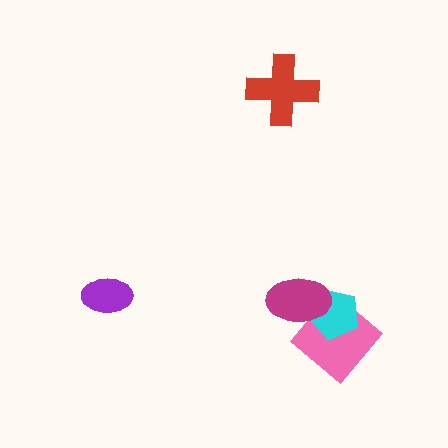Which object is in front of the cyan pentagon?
The magenta ellipse is in front of the cyan pentagon.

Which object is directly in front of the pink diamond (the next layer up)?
The cyan pentagon is directly in front of the pink diamond.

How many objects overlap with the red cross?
0 objects overlap with the red cross.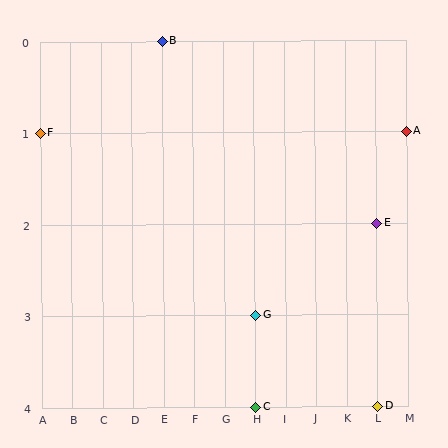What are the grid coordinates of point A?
Point A is at grid coordinates (M, 1).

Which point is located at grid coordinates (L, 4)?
Point D is at (L, 4).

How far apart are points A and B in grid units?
Points A and B are 8 columns and 1 row apart (about 8.1 grid units diagonally).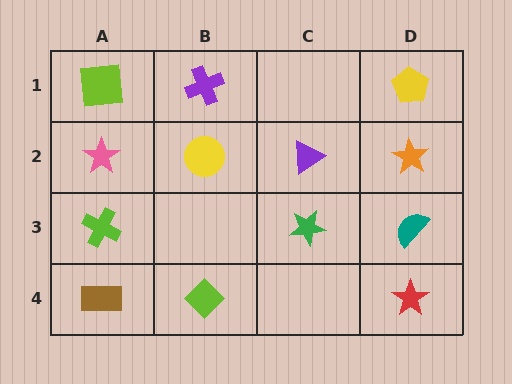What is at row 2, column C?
A purple triangle.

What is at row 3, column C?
A green star.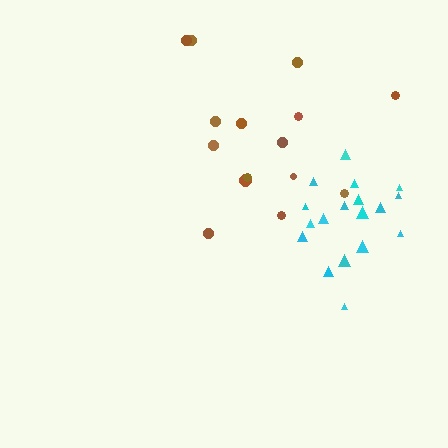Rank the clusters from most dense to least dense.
cyan, brown.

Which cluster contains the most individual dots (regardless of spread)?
Cyan (18).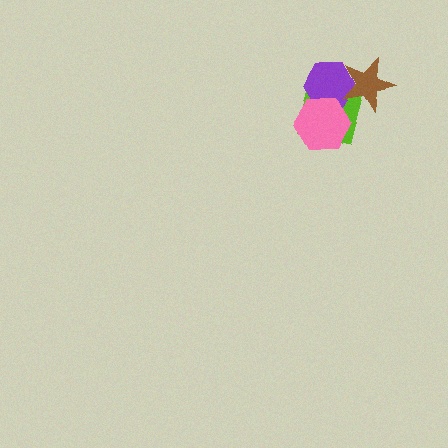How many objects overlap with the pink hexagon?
2 objects overlap with the pink hexagon.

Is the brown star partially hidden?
No, no other shape covers it.